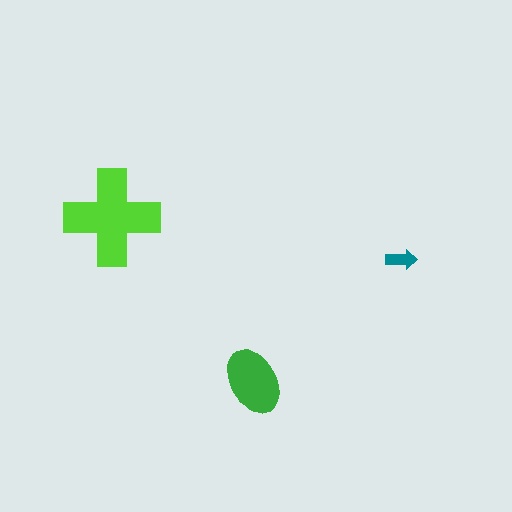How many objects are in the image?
There are 3 objects in the image.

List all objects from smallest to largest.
The teal arrow, the green ellipse, the lime cross.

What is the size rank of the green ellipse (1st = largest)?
2nd.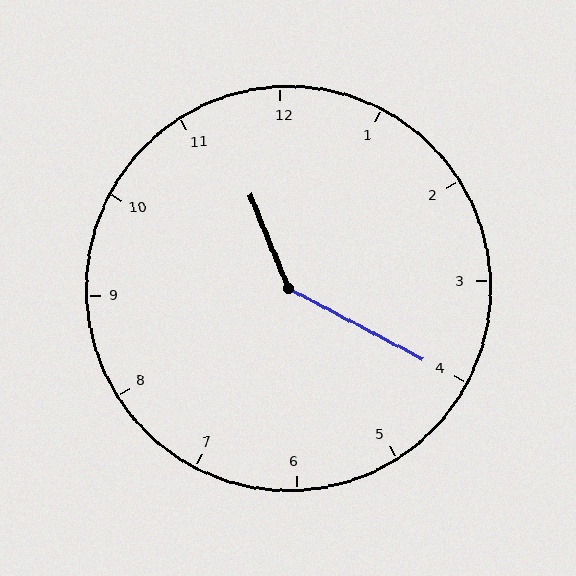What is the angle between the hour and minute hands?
Approximately 140 degrees.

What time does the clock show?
11:20.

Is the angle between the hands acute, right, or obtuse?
It is obtuse.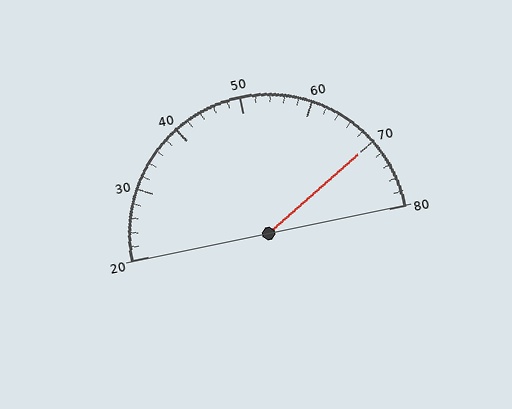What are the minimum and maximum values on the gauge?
The gauge ranges from 20 to 80.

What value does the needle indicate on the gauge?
The needle indicates approximately 70.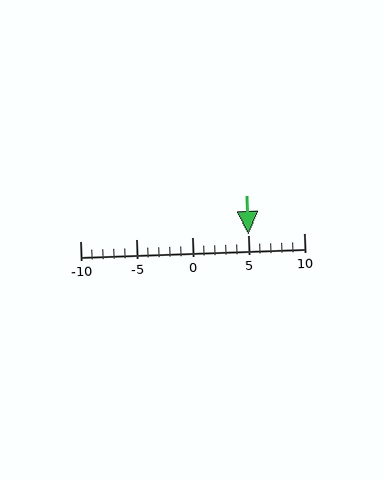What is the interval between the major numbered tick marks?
The major tick marks are spaced 5 units apart.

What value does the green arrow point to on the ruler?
The green arrow points to approximately 5.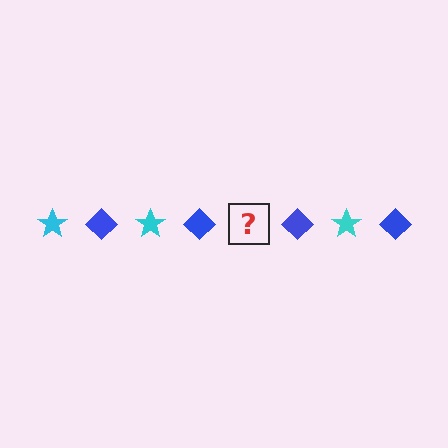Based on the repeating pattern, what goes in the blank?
The blank should be a cyan star.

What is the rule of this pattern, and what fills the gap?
The rule is that the pattern alternates between cyan star and blue diamond. The gap should be filled with a cyan star.